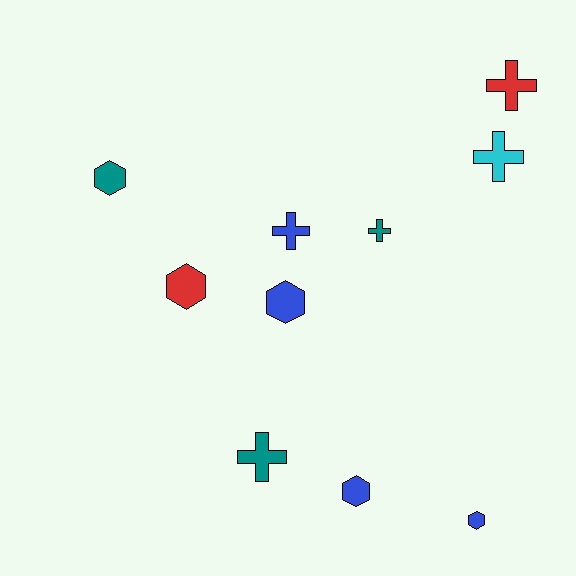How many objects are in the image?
There are 10 objects.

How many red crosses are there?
There is 1 red cross.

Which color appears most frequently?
Blue, with 4 objects.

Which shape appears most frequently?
Hexagon, with 5 objects.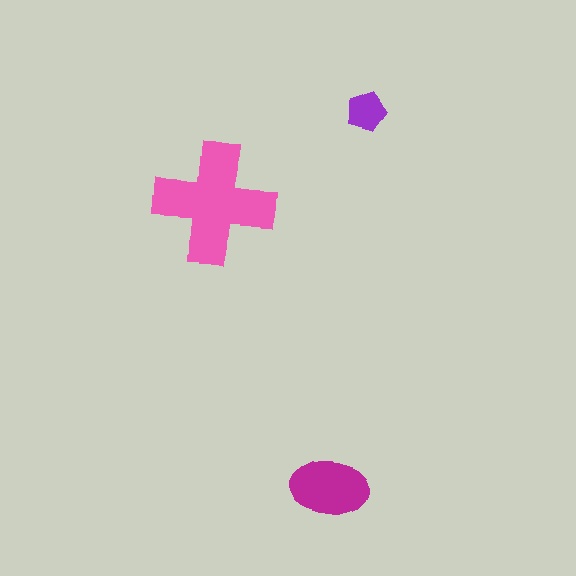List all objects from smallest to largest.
The purple pentagon, the magenta ellipse, the pink cross.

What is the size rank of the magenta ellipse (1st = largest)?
2nd.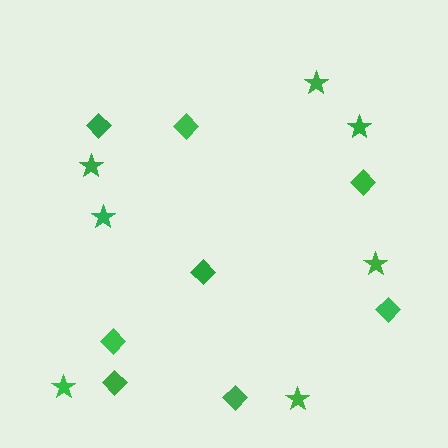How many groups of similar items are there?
There are 2 groups: one group of stars (7) and one group of diamonds (8).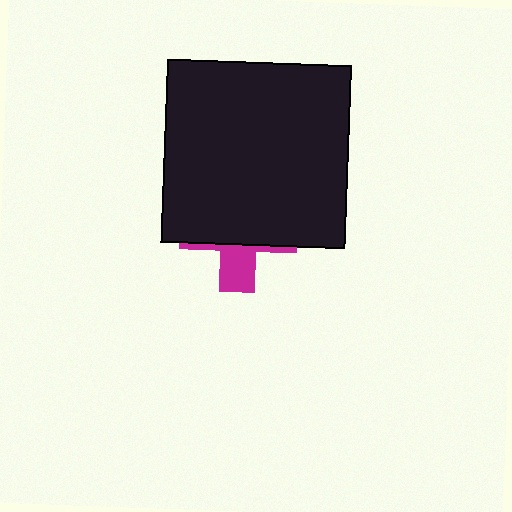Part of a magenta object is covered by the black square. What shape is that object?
It is a cross.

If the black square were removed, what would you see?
You would see the complete magenta cross.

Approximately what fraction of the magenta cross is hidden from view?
Roughly 69% of the magenta cross is hidden behind the black square.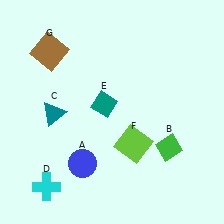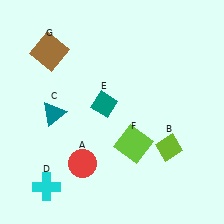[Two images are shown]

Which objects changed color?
A changed from blue to red. B changed from green to lime.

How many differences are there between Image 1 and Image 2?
There are 2 differences between the two images.